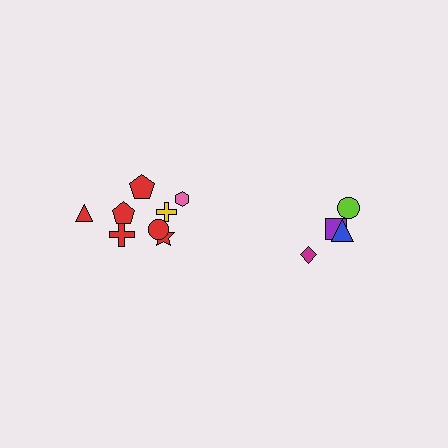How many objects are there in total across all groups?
There are 12 objects.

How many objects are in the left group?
There are 8 objects.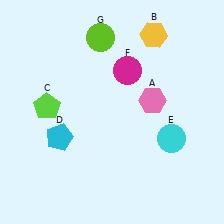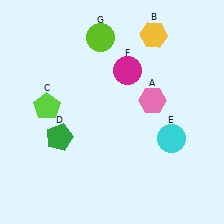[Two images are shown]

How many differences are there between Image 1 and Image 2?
There is 1 difference between the two images.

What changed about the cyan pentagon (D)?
In Image 1, D is cyan. In Image 2, it changed to green.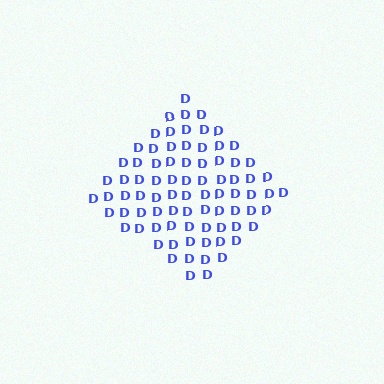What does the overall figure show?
The overall figure shows a diamond.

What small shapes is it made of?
It is made of small letter D's.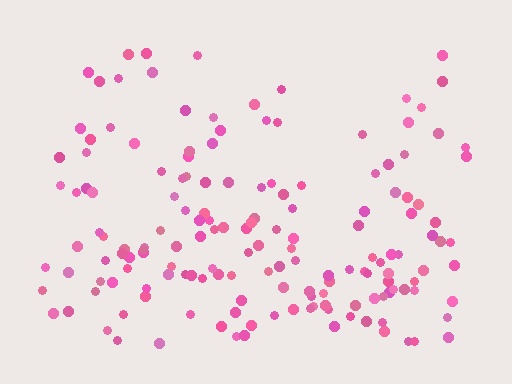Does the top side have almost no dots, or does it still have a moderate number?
Still a moderate number, just noticeably fewer than the bottom.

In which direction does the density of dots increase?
From top to bottom, with the bottom side densest.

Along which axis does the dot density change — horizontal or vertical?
Vertical.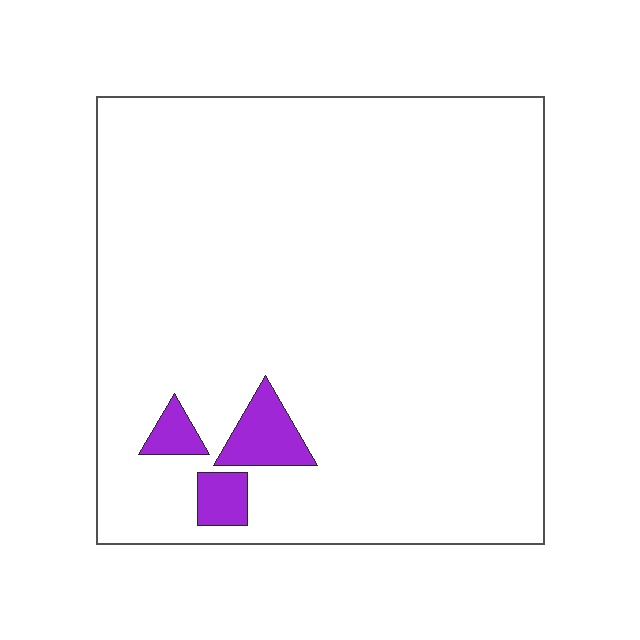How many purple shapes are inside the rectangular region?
3.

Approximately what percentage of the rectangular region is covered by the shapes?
Approximately 5%.